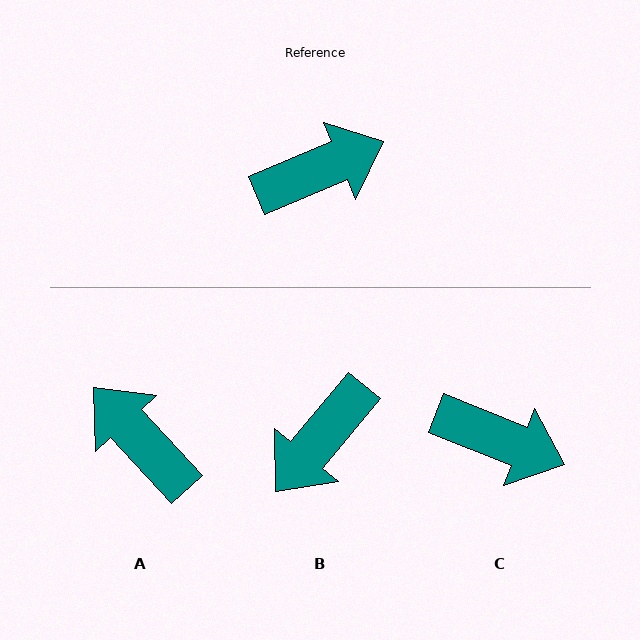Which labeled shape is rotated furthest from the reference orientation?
B, about 153 degrees away.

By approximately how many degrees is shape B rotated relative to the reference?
Approximately 153 degrees clockwise.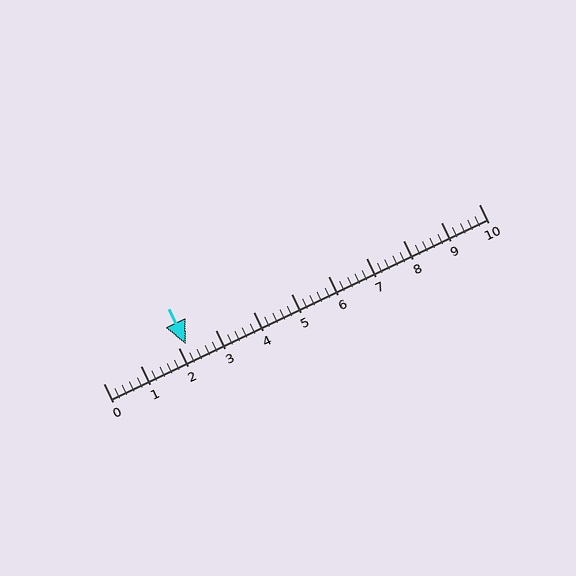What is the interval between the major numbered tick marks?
The major tick marks are spaced 1 units apart.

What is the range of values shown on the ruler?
The ruler shows values from 0 to 10.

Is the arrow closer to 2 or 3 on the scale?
The arrow is closer to 2.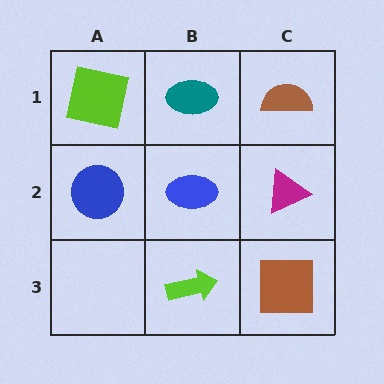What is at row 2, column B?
A blue ellipse.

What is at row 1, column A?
A lime square.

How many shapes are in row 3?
2 shapes.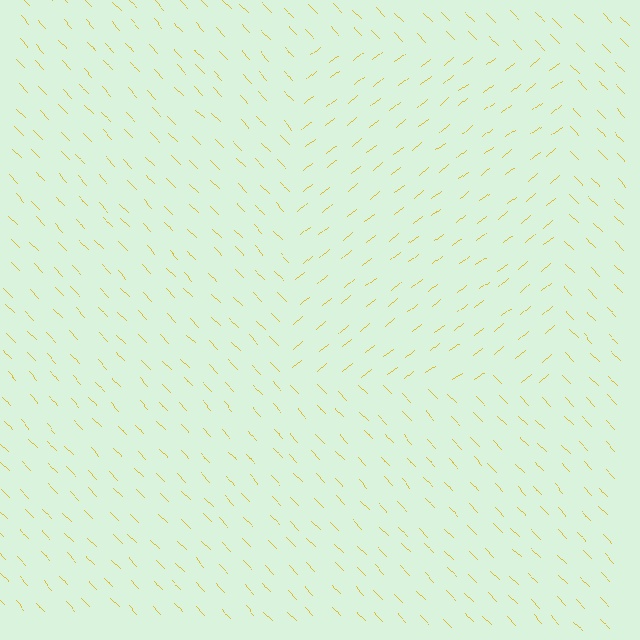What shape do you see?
I see a rectangle.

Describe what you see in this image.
The image is filled with small yellow line segments. A rectangle region in the image has lines oriented differently from the surrounding lines, creating a visible texture boundary.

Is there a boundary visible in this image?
Yes, there is a texture boundary formed by a change in line orientation.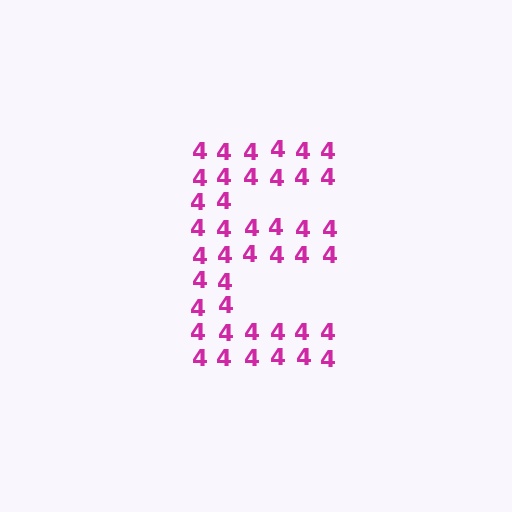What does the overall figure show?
The overall figure shows the letter E.